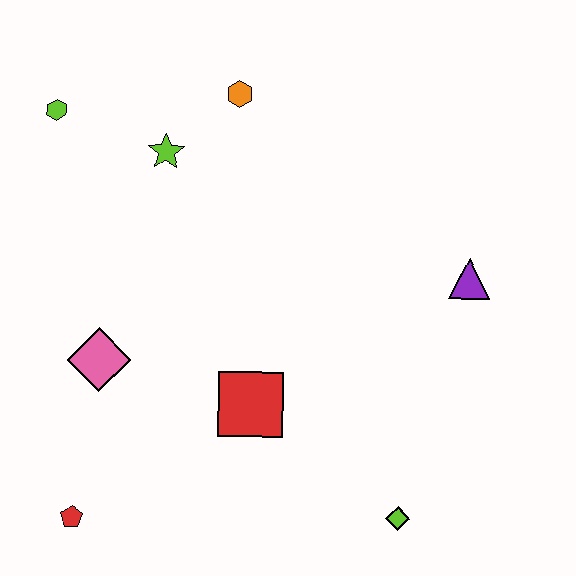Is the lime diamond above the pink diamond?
No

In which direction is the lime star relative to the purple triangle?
The lime star is to the left of the purple triangle.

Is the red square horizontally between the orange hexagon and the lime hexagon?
No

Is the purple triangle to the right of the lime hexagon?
Yes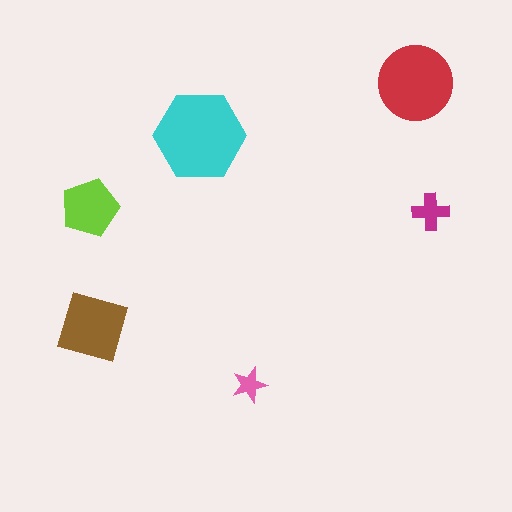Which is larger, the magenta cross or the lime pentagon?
The lime pentagon.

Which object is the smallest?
The pink star.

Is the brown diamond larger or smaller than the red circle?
Smaller.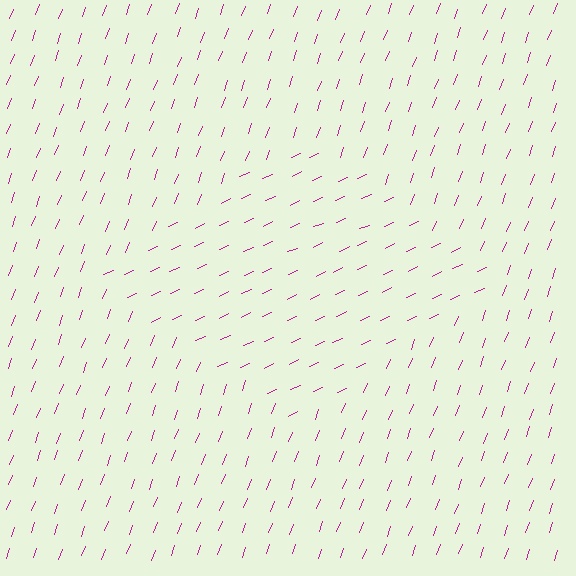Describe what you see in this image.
The image is filled with small magenta line segments. A diamond region in the image has lines oriented differently from the surrounding lines, creating a visible texture boundary.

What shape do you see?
I see a diamond.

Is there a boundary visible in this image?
Yes, there is a texture boundary formed by a change in line orientation.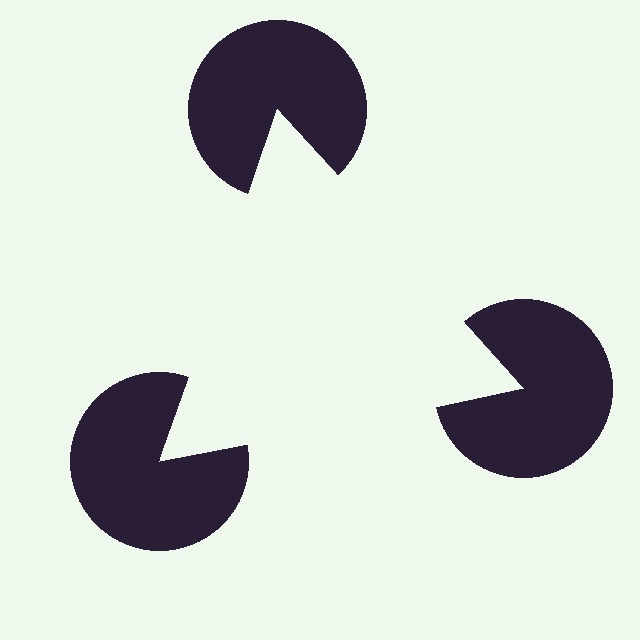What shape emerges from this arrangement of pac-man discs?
An illusory triangle — its edges are inferred from the aligned wedge cuts in the pac-man discs, not physically drawn.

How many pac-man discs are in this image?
There are 3 — one at each vertex of the illusory triangle.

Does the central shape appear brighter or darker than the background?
It typically appears slightly brighter than the background, even though no actual brightness change is drawn.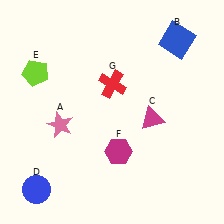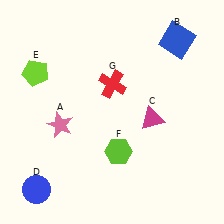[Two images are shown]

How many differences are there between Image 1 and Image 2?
There is 1 difference between the two images.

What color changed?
The hexagon (F) changed from magenta in Image 1 to lime in Image 2.